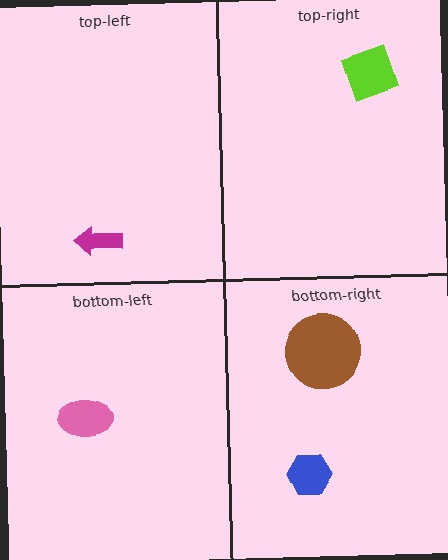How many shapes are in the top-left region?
1.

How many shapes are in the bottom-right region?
2.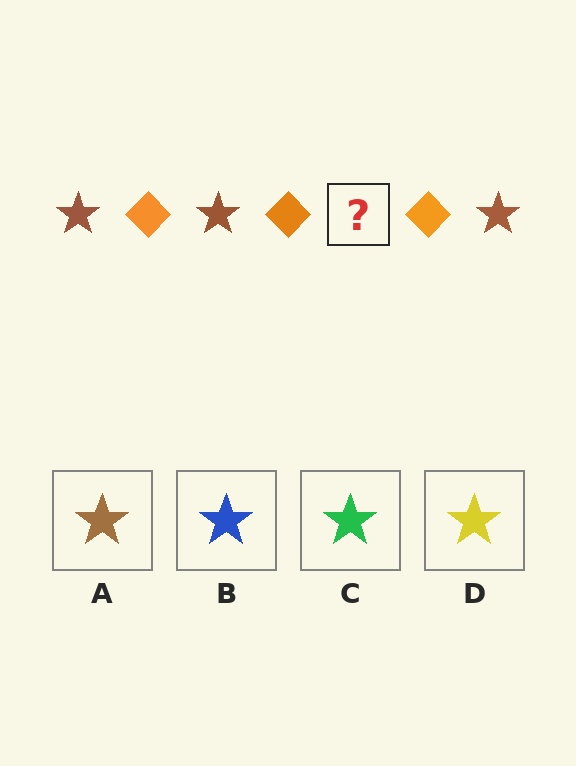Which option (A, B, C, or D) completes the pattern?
A.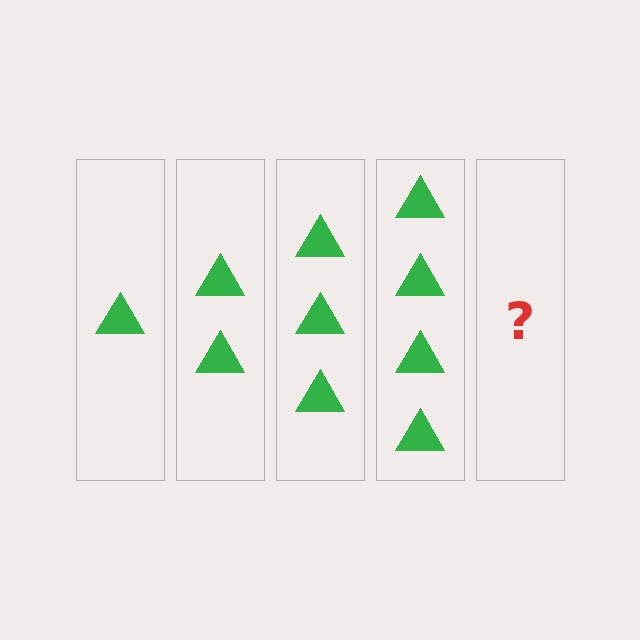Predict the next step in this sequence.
The next step is 5 triangles.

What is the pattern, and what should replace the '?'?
The pattern is that each step adds one more triangle. The '?' should be 5 triangles.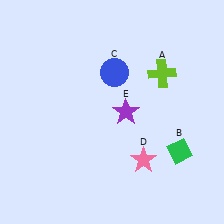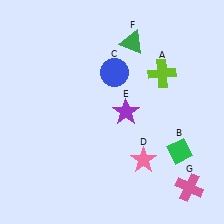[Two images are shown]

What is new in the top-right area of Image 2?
A green triangle (F) was added in the top-right area of Image 2.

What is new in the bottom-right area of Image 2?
A pink cross (G) was added in the bottom-right area of Image 2.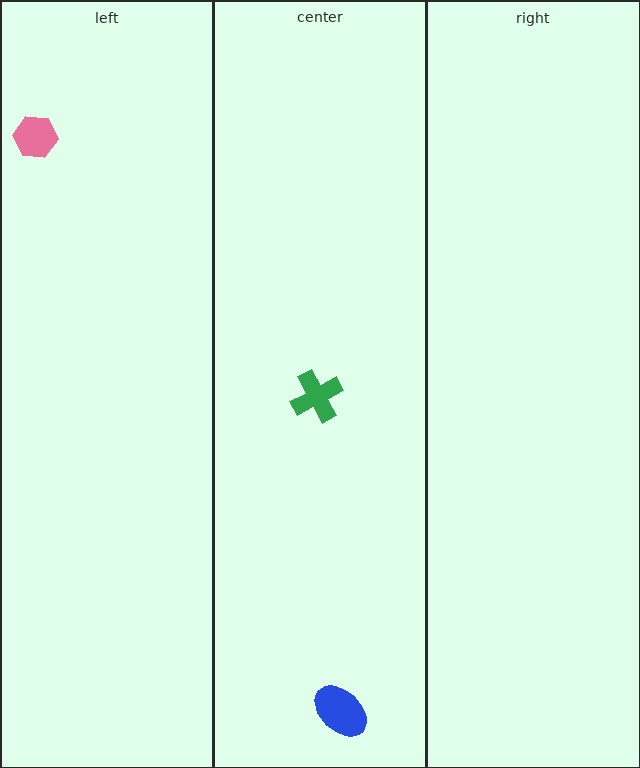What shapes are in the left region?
The pink hexagon.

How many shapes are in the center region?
2.